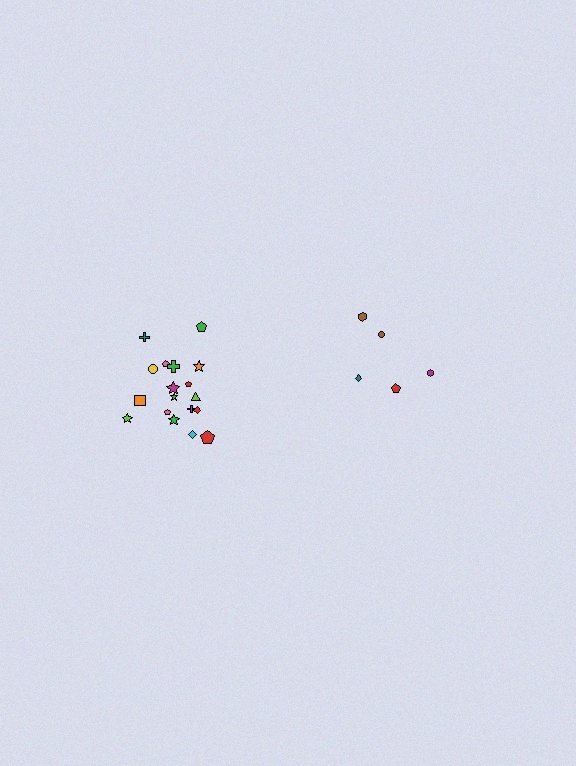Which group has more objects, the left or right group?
The left group.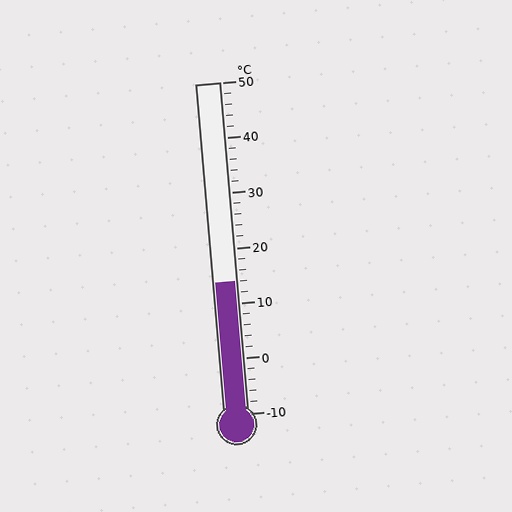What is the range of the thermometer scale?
The thermometer scale ranges from -10°C to 50°C.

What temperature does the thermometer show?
The thermometer shows approximately 14°C.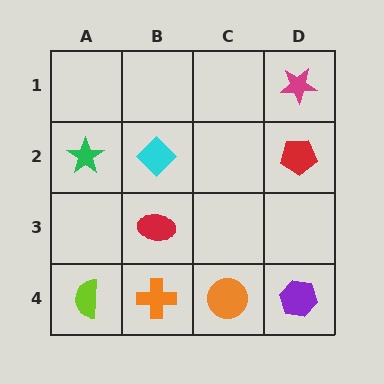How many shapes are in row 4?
4 shapes.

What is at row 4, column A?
A lime semicircle.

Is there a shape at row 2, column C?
No, that cell is empty.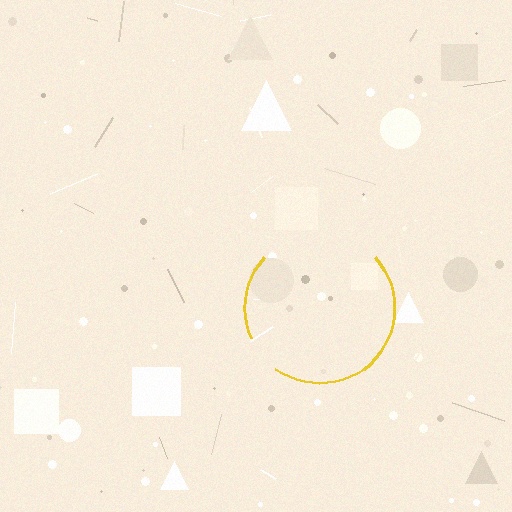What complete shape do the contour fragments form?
The contour fragments form a circle.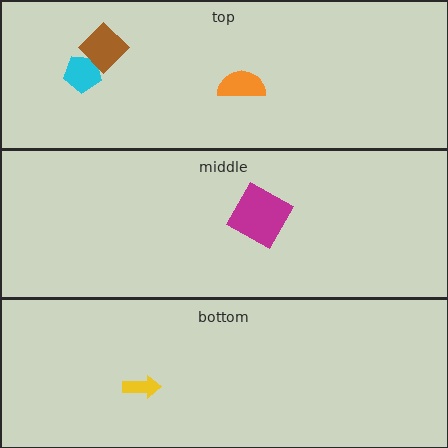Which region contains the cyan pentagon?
The top region.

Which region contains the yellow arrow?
The bottom region.